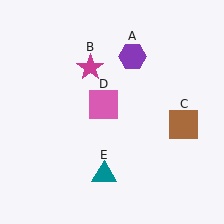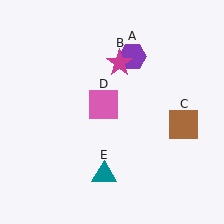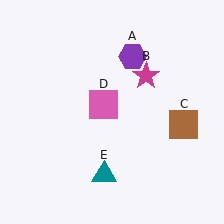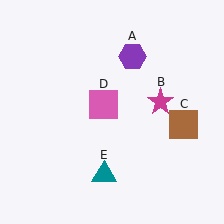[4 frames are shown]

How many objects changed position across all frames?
1 object changed position: magenta star (object B).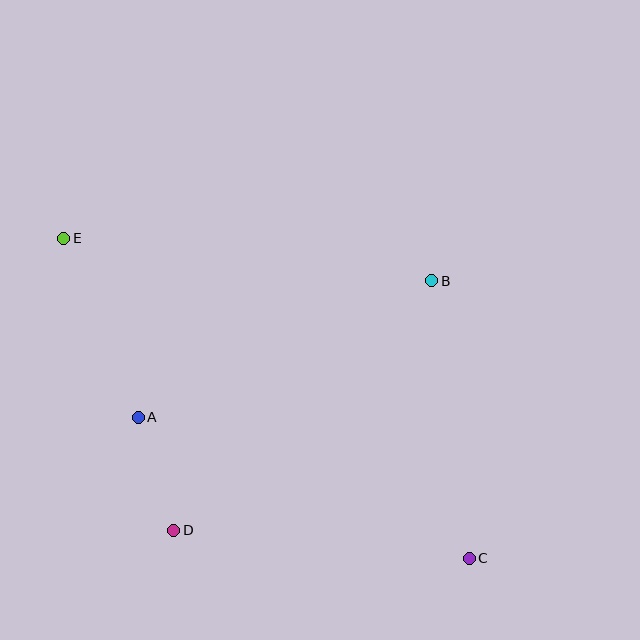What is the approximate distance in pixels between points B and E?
The distance between B and E is approximately 371 pixels.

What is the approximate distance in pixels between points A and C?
The distance between A and C is approximately 360 pixels.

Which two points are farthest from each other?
Points C and E are farthest from each other.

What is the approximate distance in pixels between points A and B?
The distance between A and B is approximately 324 pixels.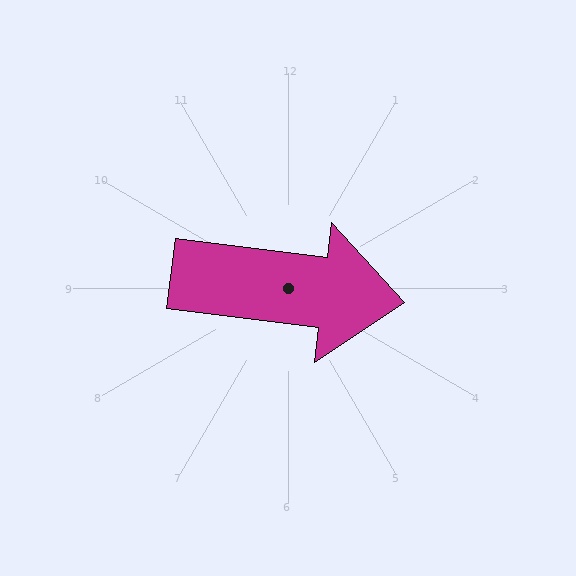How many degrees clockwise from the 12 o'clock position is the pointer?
Approximately 97 degrees.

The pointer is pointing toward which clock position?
Roughly 3 o'clock.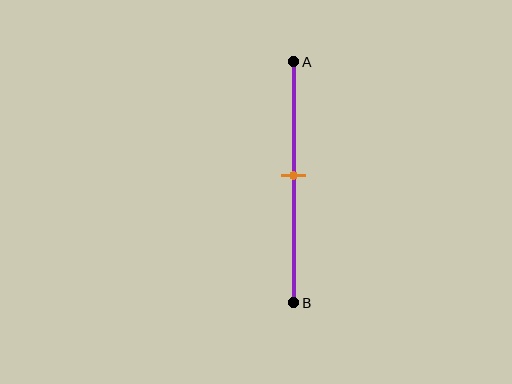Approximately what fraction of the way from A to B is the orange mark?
The orange mark is approximately 45% of the way from A to B.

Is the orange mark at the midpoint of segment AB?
Yes, the mark is approximately at the midpoint.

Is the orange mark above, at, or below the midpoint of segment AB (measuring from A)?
The orange mark is approximately at the midpoint of segment AB.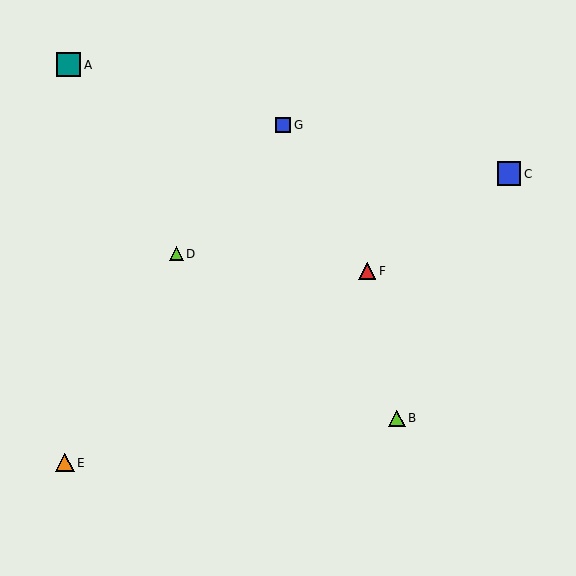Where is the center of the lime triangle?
The center of the lime triangle is at (397, 418).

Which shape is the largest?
The teal square (labeled A) is the largest.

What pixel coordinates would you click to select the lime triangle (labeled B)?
Click at (397, 418) to select the lime triangle B.